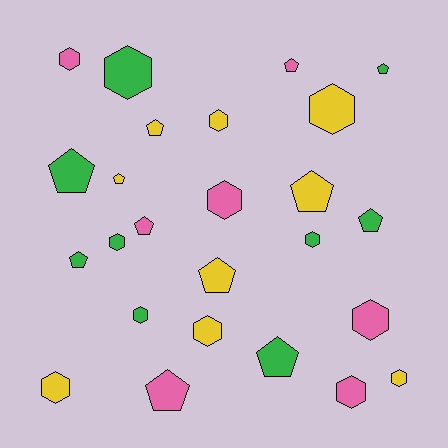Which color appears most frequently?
Yellow, with 9 objects.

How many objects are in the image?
There are 25 objects.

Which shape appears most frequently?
Hexagon, with 13 objects.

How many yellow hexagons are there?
There are 5 yellow hexagons.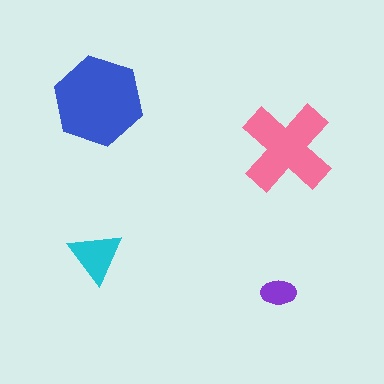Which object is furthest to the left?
The cyan triangle is leftmost.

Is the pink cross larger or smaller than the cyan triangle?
Larger.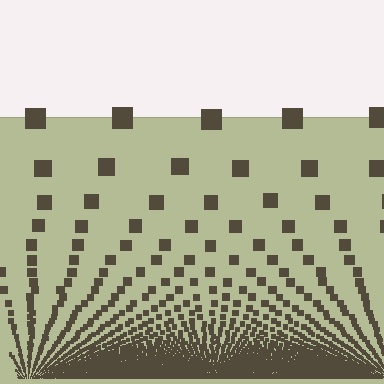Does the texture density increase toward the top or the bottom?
Density increases toward the bottom.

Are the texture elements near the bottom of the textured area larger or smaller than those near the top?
Smaller. The gradient is inverted — elements near the bottom are smaller and denser.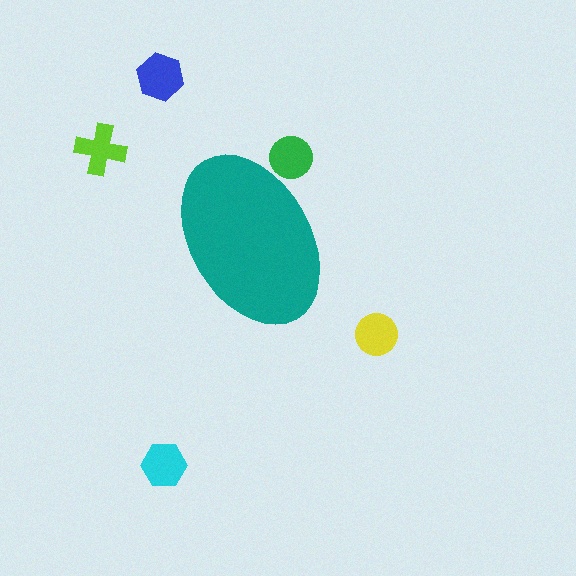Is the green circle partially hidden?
Yes, the green circle is partially hidden behind the teal ellipse.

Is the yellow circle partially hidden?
No, the yellow circle is fully visible.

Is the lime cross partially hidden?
No, the lime cross is fully visible.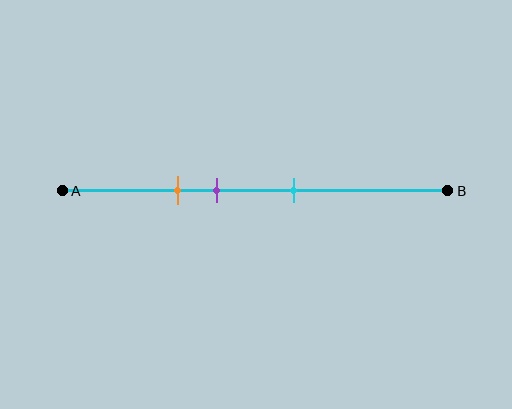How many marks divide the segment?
There are 3 marks dividing the segment.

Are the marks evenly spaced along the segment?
Yes, the marks are approximately evenly spaced.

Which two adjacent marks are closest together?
The orange and purple marks are the closest adjacent pair.